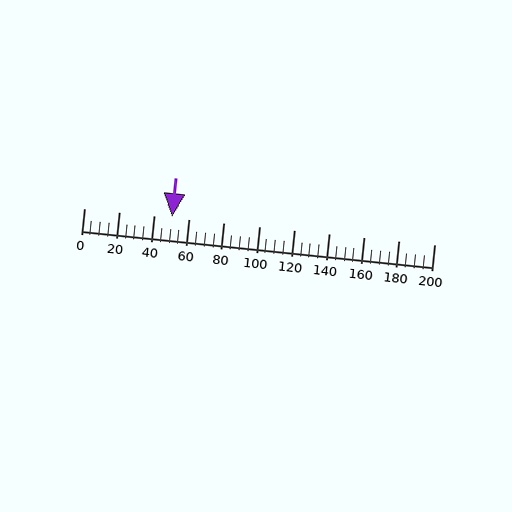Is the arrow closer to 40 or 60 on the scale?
The arrow is closer to 60.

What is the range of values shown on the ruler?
The ruler shows values from 0 to 200.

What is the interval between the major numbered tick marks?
The major tick marks are spaced 20 units apart.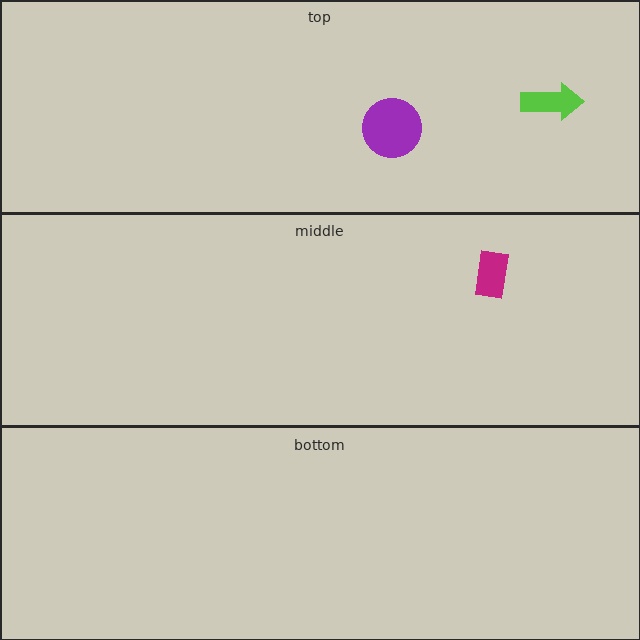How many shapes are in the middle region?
1.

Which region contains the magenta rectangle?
The middle region.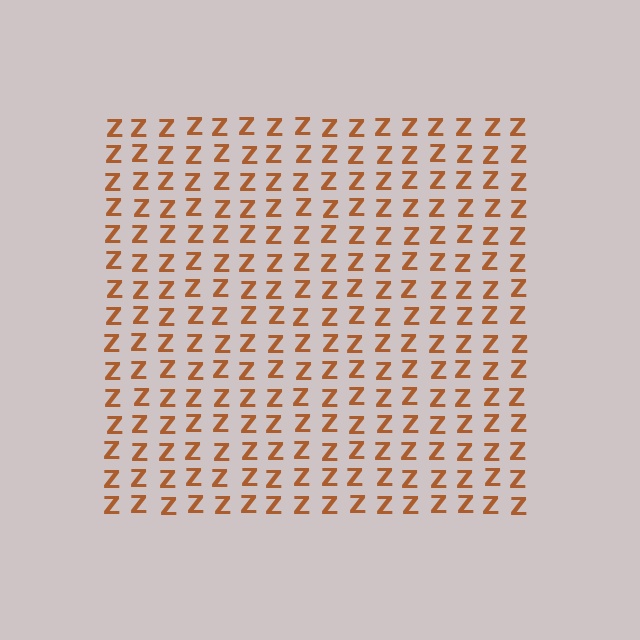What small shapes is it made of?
It is made of small letter Z's.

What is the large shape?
The large shape is a square.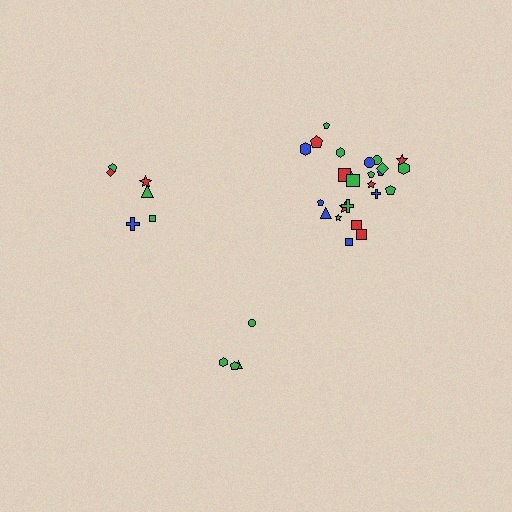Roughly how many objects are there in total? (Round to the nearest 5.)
Roughly 35 objects in total.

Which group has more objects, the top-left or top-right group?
The top-right group.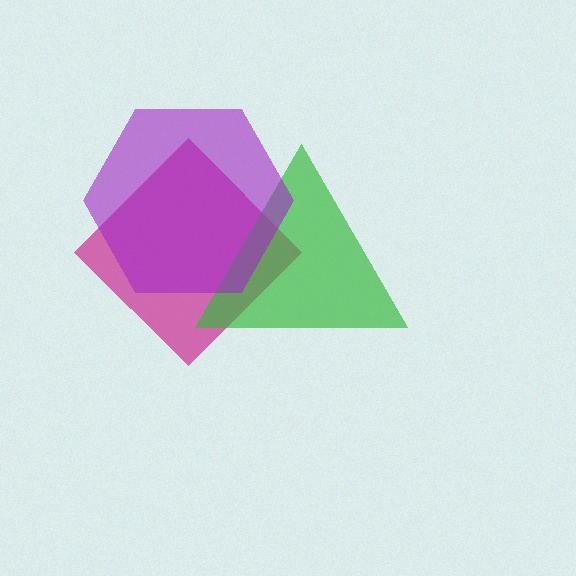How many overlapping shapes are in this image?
There are 3 overlapping shapes in the image.